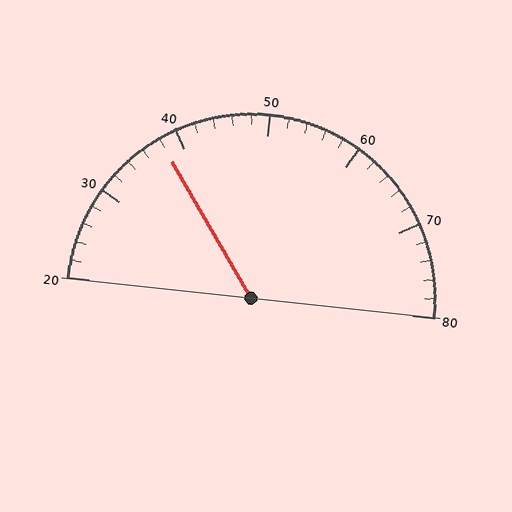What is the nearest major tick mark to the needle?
The nearest major tick mark is 40.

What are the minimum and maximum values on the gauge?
The gauge ranges from 20 to 80.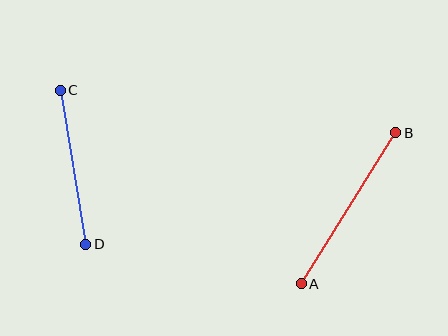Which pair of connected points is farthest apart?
Points A and B are farthest apart.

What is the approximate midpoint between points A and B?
The midpoint is at approximately (348, 208) pixels.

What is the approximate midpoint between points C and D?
The midpoint is at approximately (73, 167) pixels.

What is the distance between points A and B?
The distance is approximately 178 pixels.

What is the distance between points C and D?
The distance is approximately 156 pixels.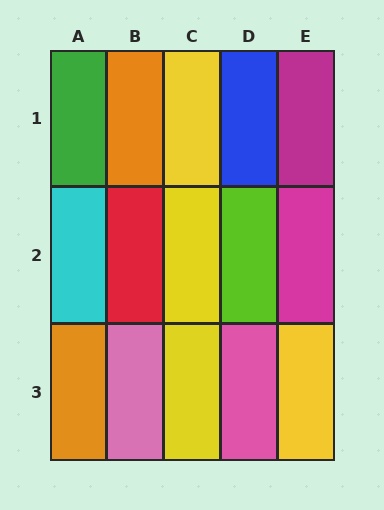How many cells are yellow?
4 cells are yellow.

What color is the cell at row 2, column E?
Magenta.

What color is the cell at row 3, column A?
Orange.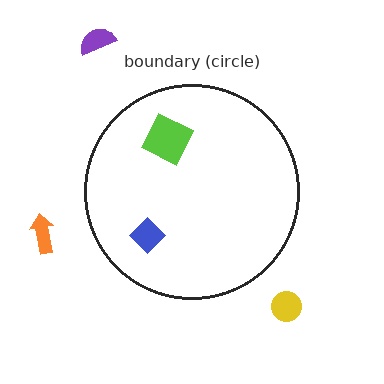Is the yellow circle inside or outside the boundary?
Outside.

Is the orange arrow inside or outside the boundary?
Outside.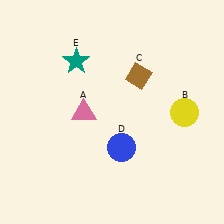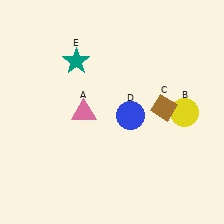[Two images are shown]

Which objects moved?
The objects that moved are: the brown diamond (C), the blue circle (D).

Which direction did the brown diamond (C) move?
The brown diamond (C) moved down.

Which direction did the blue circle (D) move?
The blue circle (D) moved up.